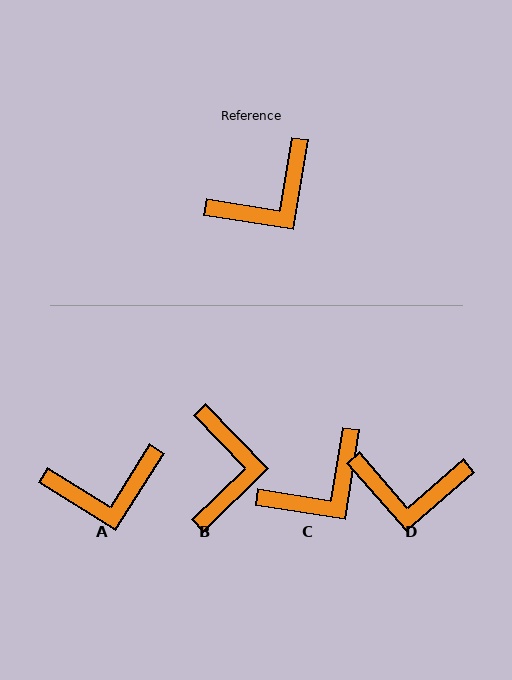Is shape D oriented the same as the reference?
No, it is off by about 40 degrees.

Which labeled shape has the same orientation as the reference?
C.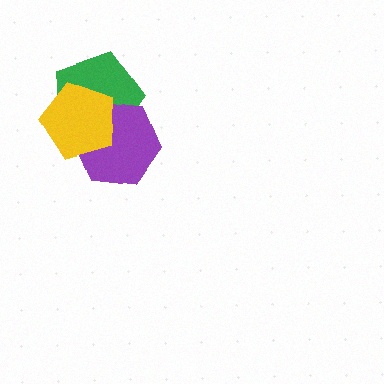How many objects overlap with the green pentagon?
2 objects overlap with the green pentagon.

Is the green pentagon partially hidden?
Yes, it is partially covered by another shape.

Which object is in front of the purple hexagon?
The yellow pentagon is in front of the purple hexagon.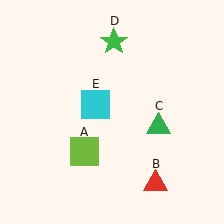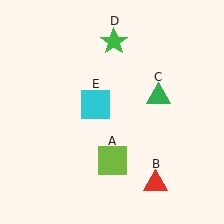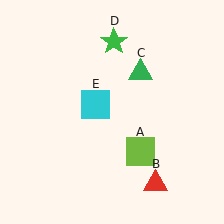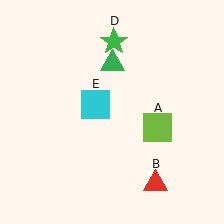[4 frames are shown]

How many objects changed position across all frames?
2 objects changed position: lime square (object A), green triangle (object C).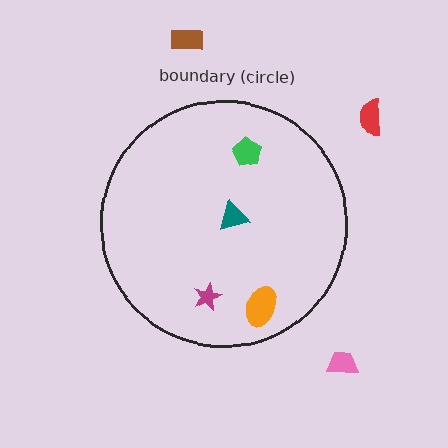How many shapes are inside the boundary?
4 inside, 3 outside.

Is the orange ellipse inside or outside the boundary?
Inside.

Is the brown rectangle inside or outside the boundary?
Outside.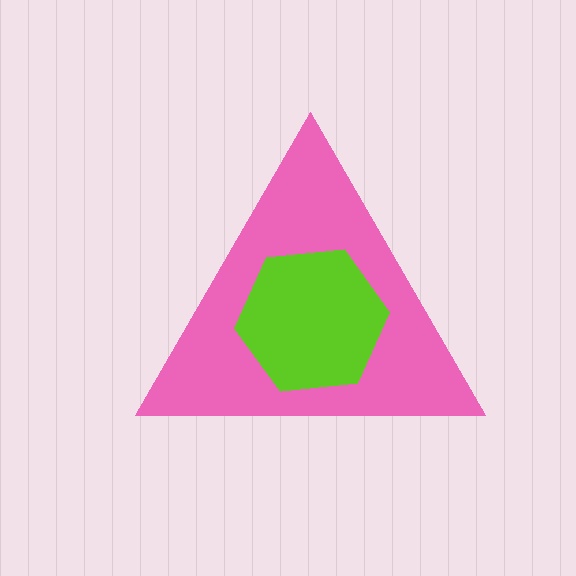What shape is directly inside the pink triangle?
The lime hexagon.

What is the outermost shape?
The pink triangle.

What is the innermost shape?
The lime hexagon.